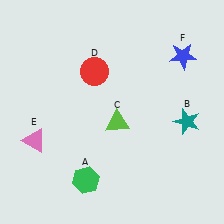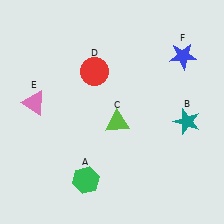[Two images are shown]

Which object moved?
The pink triangle (E) moved up.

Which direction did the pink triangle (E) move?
The pink triangle (E) moved up.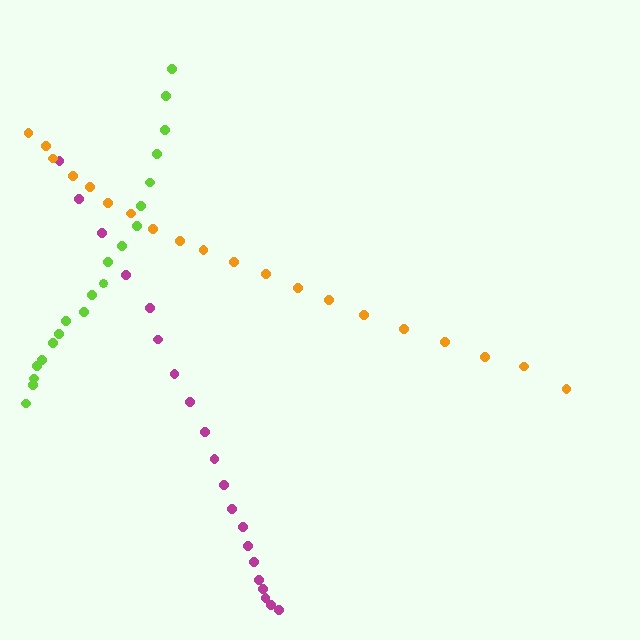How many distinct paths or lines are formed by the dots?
There are 3 distinct paths.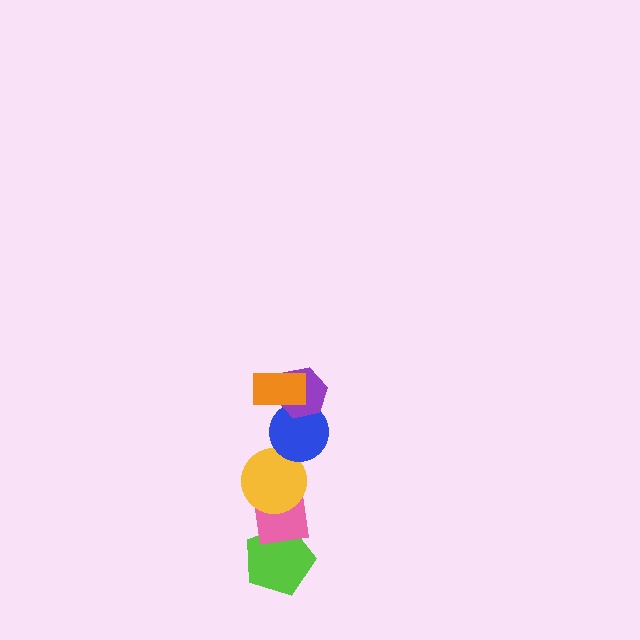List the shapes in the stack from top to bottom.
From top to bottom: the orange rectangle, the purple hexagon, the blue circle, the yellow circle, the pink square, the lime pentagon.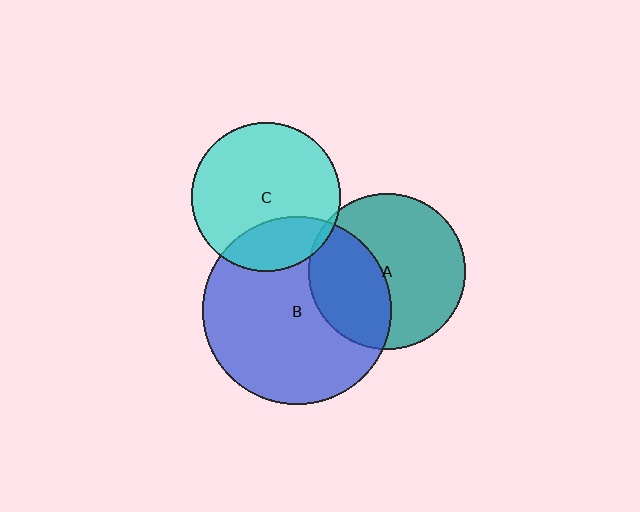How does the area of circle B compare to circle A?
Approximately 1.4 times.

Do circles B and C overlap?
Yes.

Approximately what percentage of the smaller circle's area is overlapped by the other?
Approximately 25%.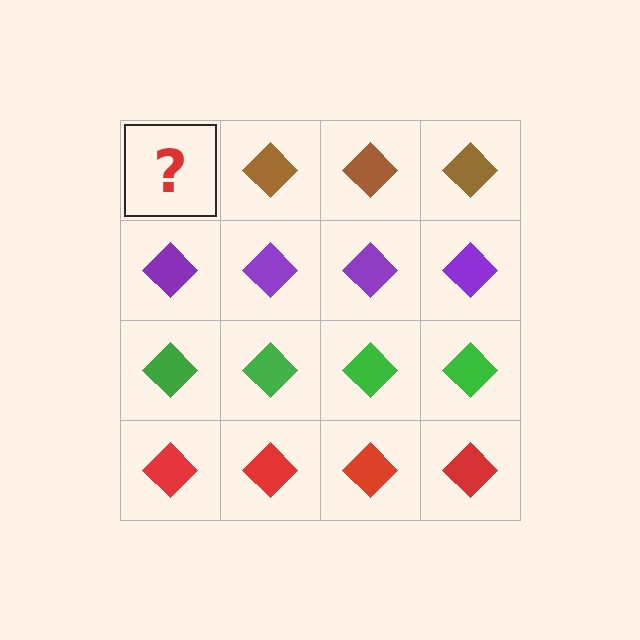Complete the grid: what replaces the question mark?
The question mark should be replaced with a brown diamond.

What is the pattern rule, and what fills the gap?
The rule is that each row has a consistent color. The gap should be filled with a brown diamond.